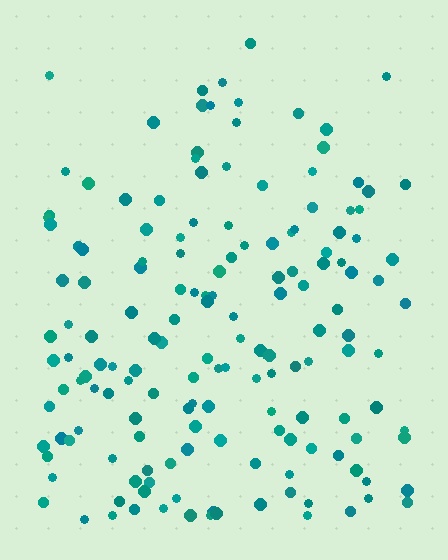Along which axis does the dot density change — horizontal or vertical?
Vertical.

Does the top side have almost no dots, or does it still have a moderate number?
Still a moderate number, just noticeably fewer than the bottom.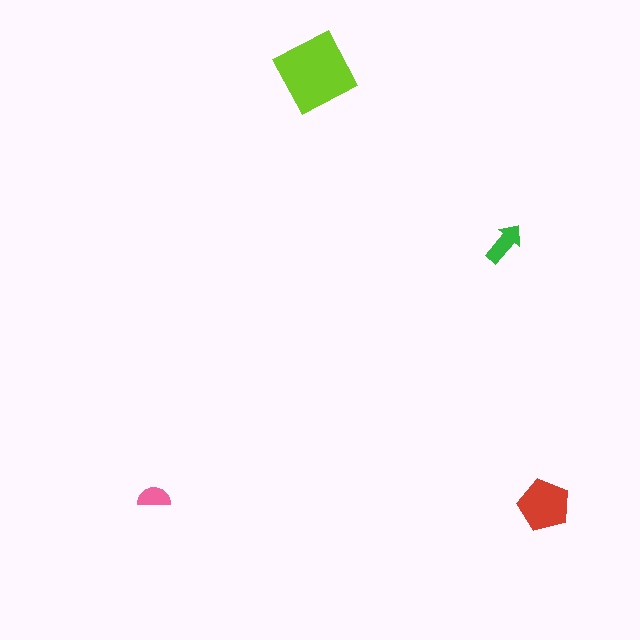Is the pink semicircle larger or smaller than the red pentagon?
Smaller.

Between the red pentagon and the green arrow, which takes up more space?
The red pentagon.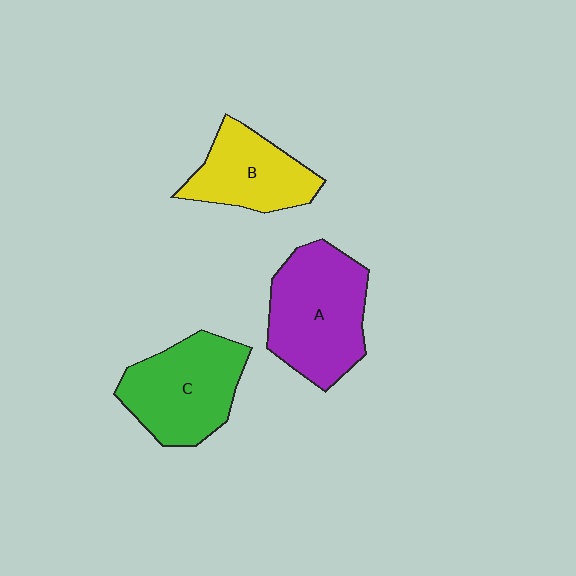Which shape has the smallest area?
Shape B (yellow).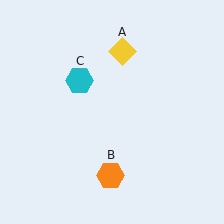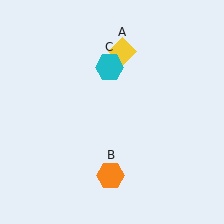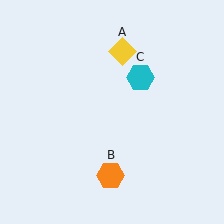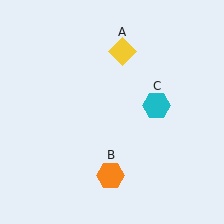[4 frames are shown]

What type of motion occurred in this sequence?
The cyan hexagon (object C) rotated clockwise around the center of the scene.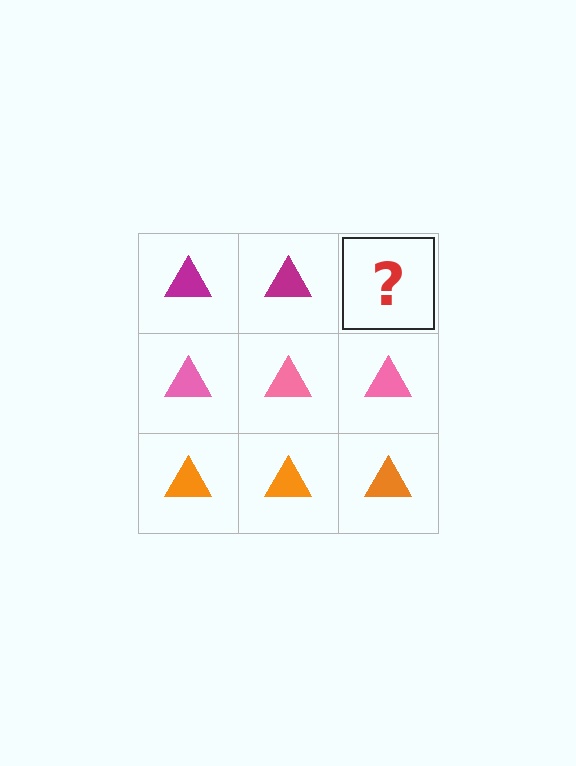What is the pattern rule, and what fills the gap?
The rule is that each row has a consistent color. The gap should be filled with a magenta triangle.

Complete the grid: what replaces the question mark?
The question mark should be replaced with a magenta triangle.